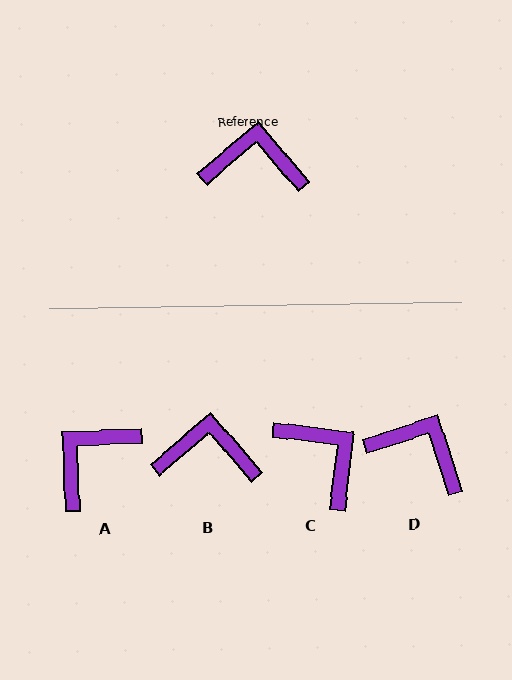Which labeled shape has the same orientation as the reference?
B.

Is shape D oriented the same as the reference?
No, it is off by about 23 degrees.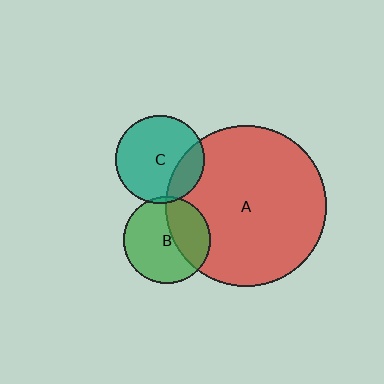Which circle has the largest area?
Circle A (red).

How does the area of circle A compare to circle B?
Approximately 3.4 times.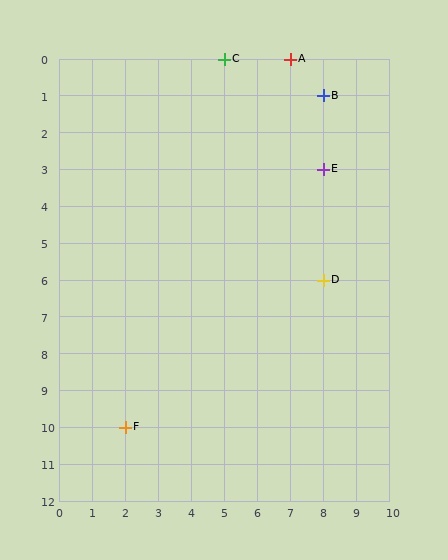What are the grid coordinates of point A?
Point A is at grid coordinates (7, 0).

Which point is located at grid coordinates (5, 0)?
Point C is at (5, 0).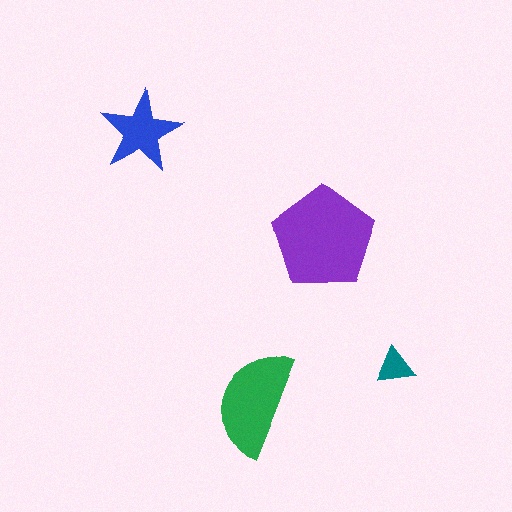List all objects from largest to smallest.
The purple pentagon, the green semicircle, the blue star, the teal triangle.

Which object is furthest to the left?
The blue star is leftmost.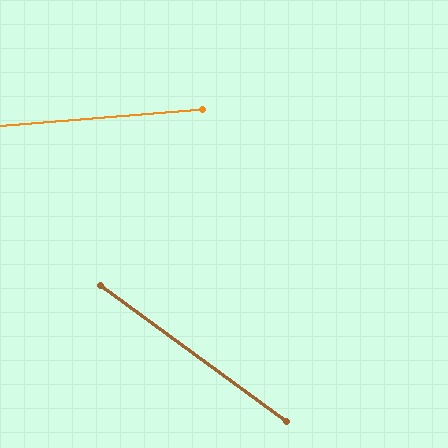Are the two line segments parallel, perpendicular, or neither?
Neither parallel nor perpendicular — they differ by about 41°.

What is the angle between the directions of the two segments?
Approximately 41 degrees.